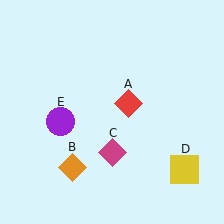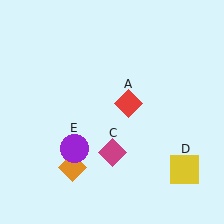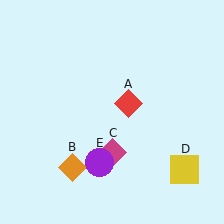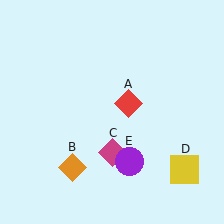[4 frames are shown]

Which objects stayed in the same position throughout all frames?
Red diamond (object A) and orange diamond (object B) and magenta diamond (object C) and yellow square (object D) remained stationary.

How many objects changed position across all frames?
1 object changed position: purple circle (object E).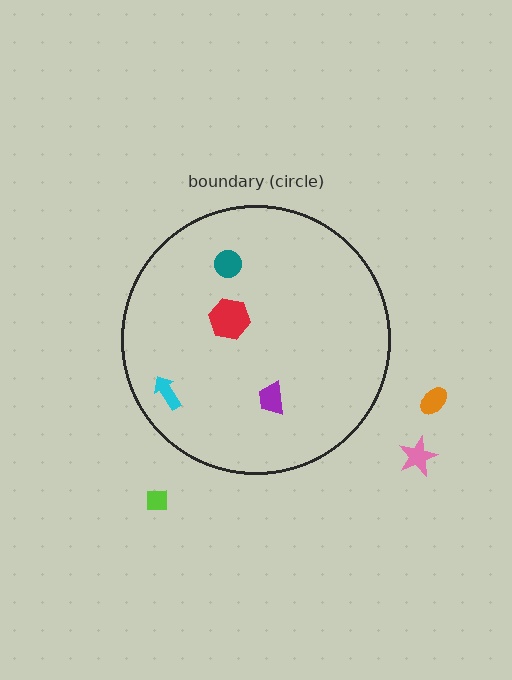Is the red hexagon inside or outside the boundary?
Inside.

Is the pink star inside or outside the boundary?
Outside.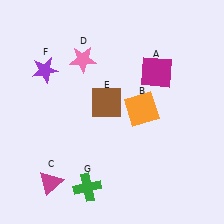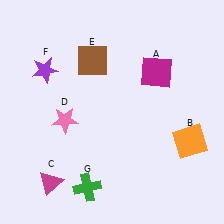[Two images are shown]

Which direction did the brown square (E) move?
The brown square (E) moved up.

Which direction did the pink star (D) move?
The pink star (D) moved down.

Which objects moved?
The objects that moved are: the orange square (B), the pink star (D), the brown square (E).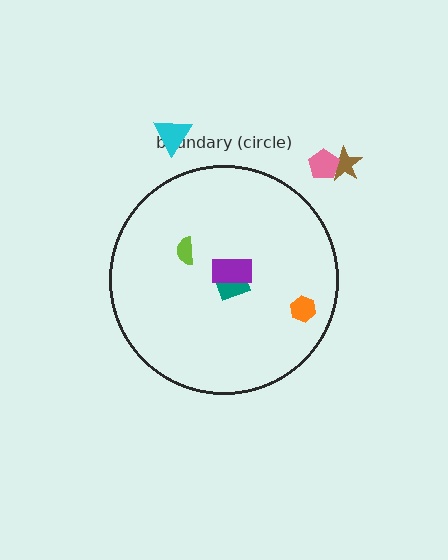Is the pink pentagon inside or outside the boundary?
Outside.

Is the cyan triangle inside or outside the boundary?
Outside.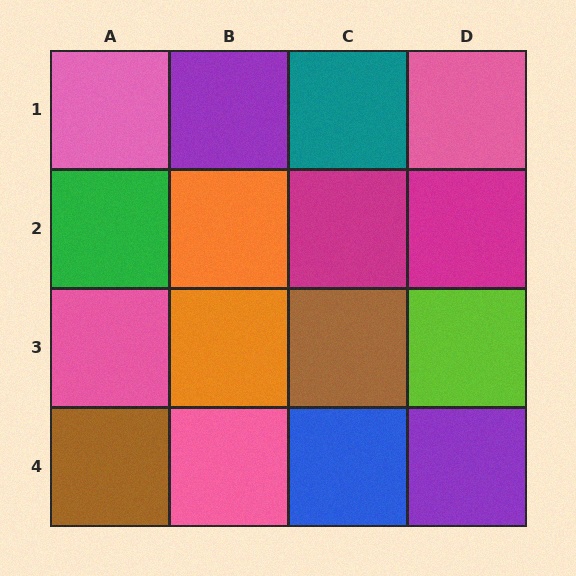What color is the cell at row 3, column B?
Orange.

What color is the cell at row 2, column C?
Magenta.